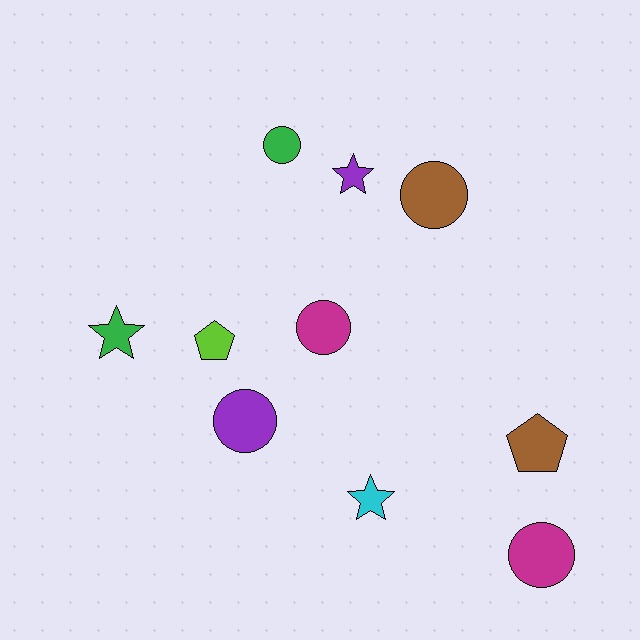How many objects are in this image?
There are 10 objects.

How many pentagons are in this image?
There are 2 pentagons.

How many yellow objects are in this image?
There are no yellow objects.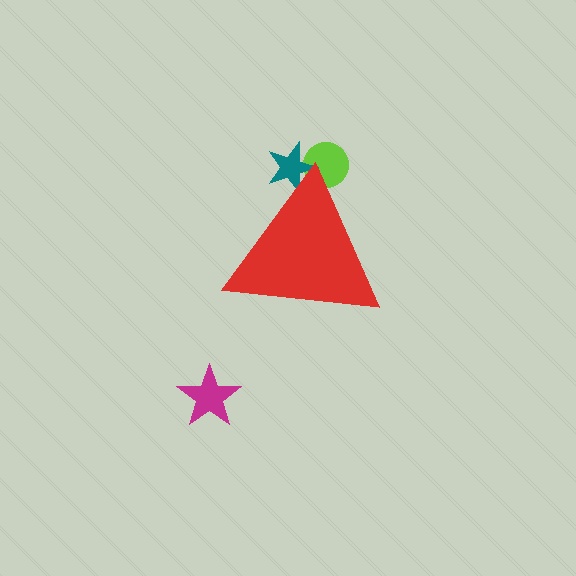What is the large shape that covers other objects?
A red triangle.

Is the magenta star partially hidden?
No, the magenta star is fully visible.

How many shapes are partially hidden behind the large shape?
2 shapes are partially hidden.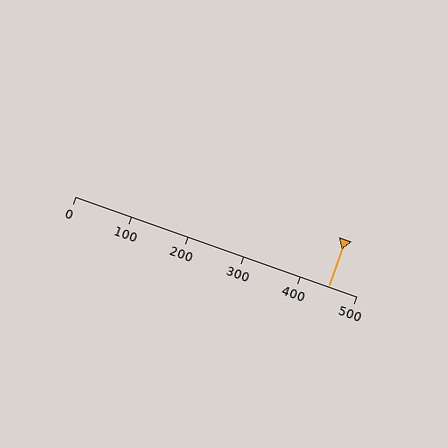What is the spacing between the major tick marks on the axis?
The major ticks are spaced 100 apart.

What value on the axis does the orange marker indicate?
The marker indicates approximately 450.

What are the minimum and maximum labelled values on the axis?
The axis runs from 0 to 500.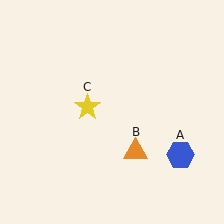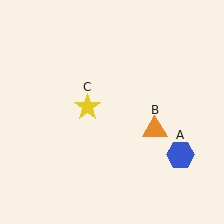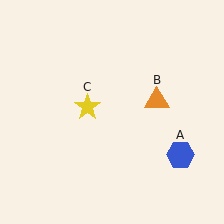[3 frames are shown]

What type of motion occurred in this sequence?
The orange triangle (object B) rotated counterclockwise around the center of the scene.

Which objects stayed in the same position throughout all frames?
Blue hexagon (object A) and yellow star (object C) remained stationary.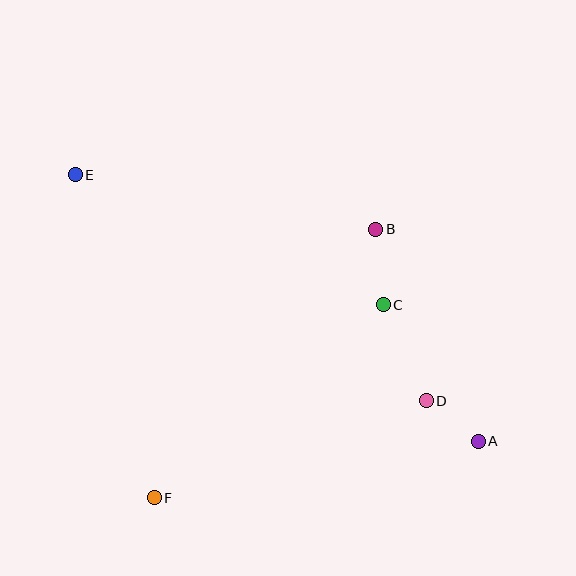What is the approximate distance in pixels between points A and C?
The distance between A and C is approximately 167 pixels.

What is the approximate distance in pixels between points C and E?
The distance between C and E is approximately 334 pixels.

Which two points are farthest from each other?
Points A and E are farthest from each other.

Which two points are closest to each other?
Points A and D are closest to each other.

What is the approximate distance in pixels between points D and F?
The distance between D and F is approximately 289 pixels.